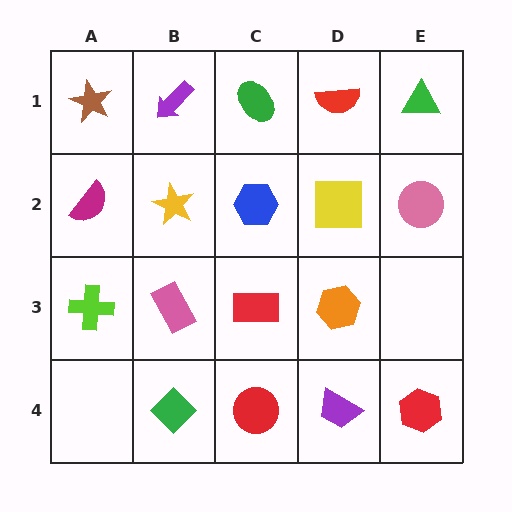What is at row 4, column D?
A purple trapezoid.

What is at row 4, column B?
A green diamond.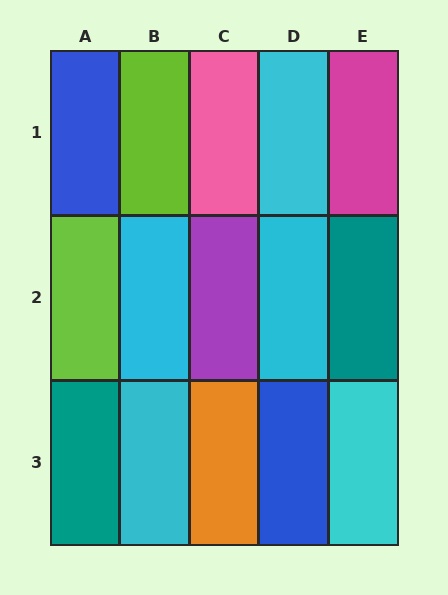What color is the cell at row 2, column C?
Purple.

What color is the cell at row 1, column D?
Cyan.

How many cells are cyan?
5 cells are cyan.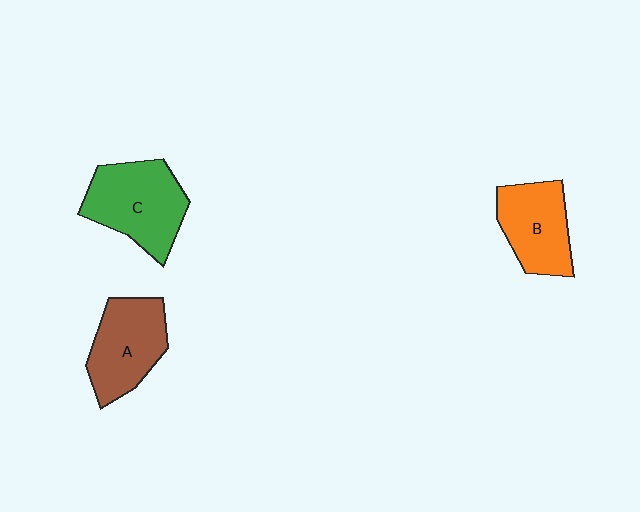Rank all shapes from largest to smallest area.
From largest to smallest: C (green), A (brown), B (orange).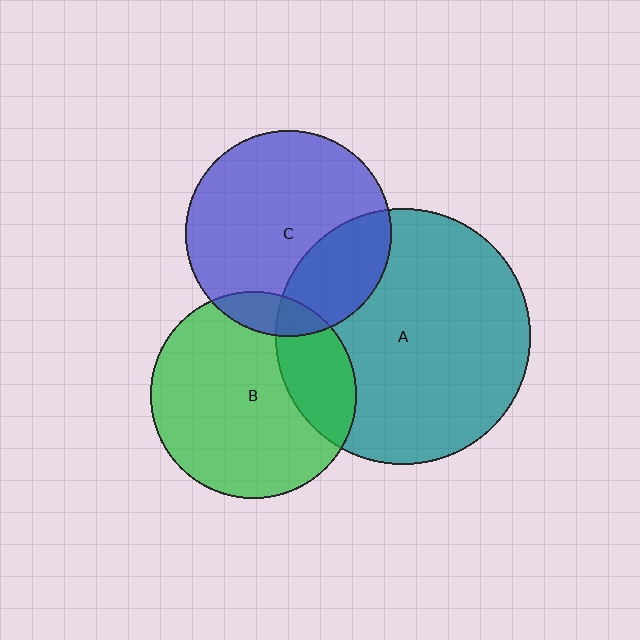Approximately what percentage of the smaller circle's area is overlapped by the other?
Approximately 25%.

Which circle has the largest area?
Circle A (teal).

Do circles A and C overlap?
Yes.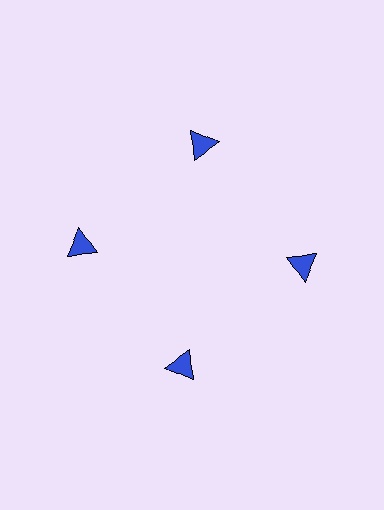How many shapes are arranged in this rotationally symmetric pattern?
There are 4 shapes, arranged in 4 groups of 1.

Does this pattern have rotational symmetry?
Yes, this pattern has 4-fold rotational symmetry. It looks the same after rotating 90 degrees around the center.